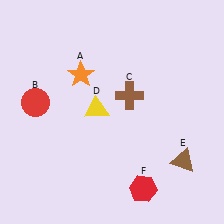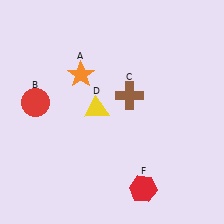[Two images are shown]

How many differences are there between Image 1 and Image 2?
There is 1 difference between the two images.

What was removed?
The brown triangle (E) was removed in Image 2.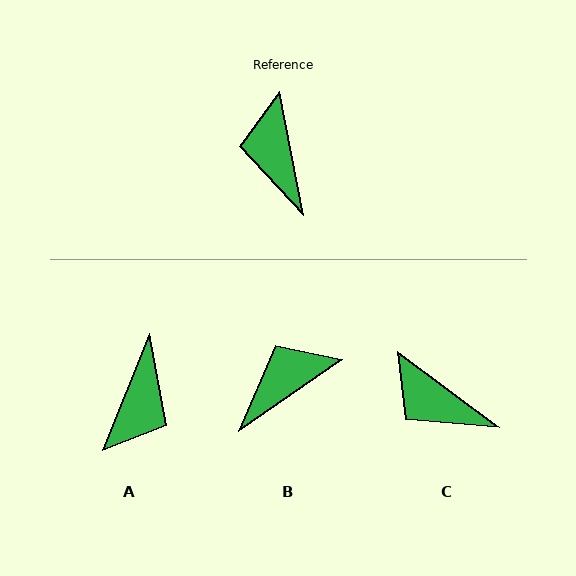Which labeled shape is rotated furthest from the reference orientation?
A, about 147 degrees away.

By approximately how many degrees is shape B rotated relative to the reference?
Approximately 66 degrees clockwise.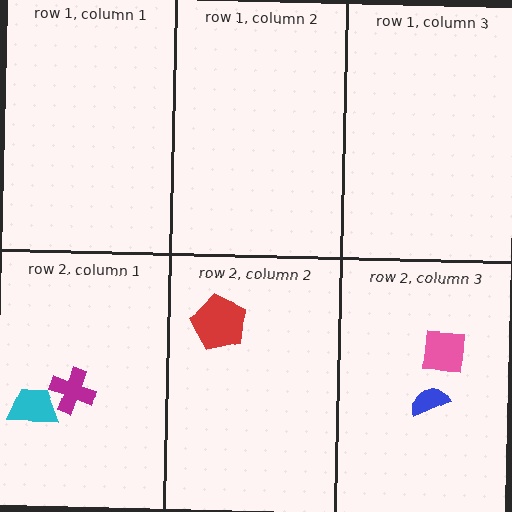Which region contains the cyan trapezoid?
The row 2, column 1 region.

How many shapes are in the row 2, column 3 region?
2.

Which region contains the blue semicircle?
The row 2, column 3 region.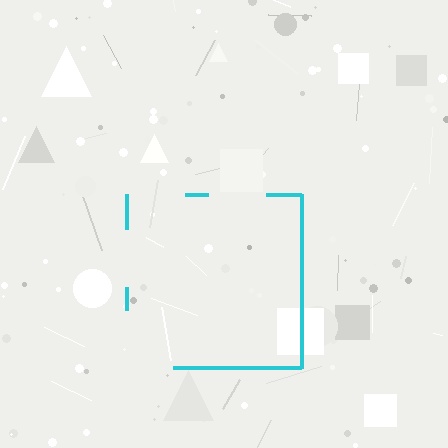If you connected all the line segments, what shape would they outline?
They would outline a square.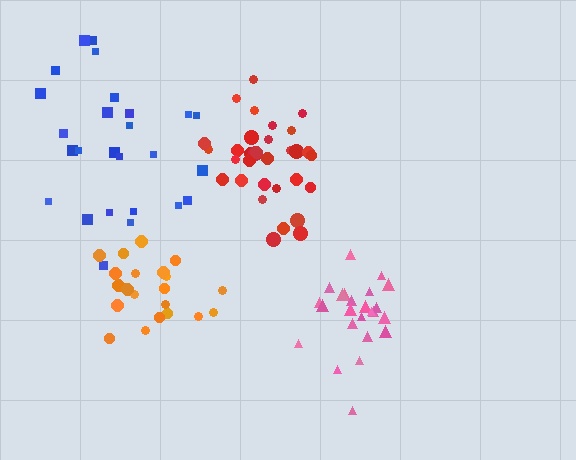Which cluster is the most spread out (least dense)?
Blue.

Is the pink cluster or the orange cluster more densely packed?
Pink.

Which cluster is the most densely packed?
Pink.